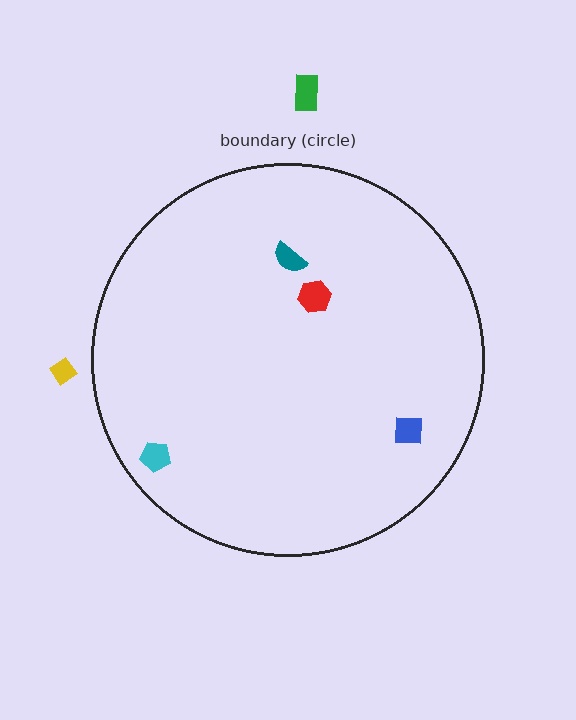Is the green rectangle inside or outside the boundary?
Outside.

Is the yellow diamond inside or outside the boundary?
Outside.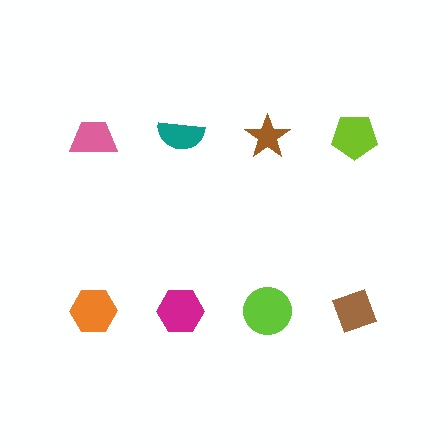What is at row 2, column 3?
A lime circle.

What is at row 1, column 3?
A brown star.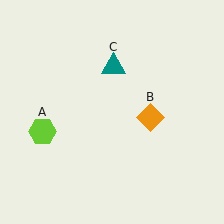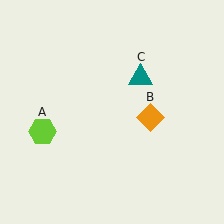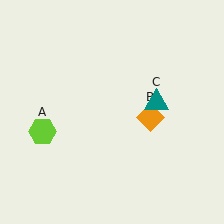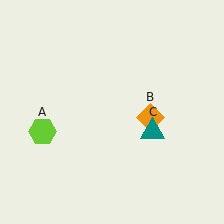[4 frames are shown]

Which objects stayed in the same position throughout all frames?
Lime hexagon (object A) and orange diamond (object B) remained stationary.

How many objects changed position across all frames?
1 object changed position: teal triangle (object C).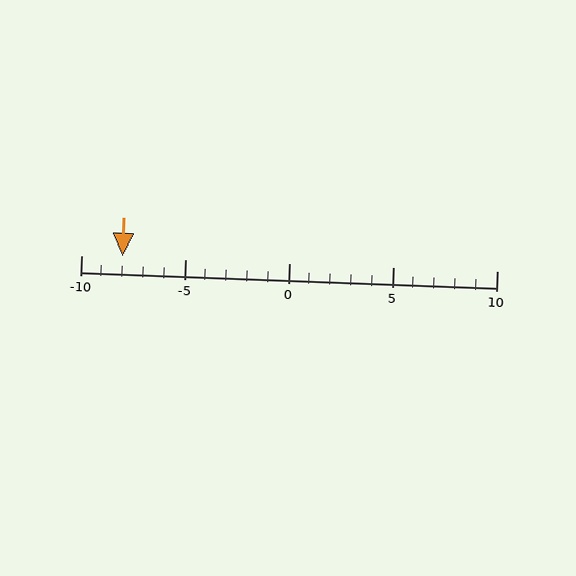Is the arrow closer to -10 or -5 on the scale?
The arrow is closer to -10.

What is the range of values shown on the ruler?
The ruler shows values from -10 to 10.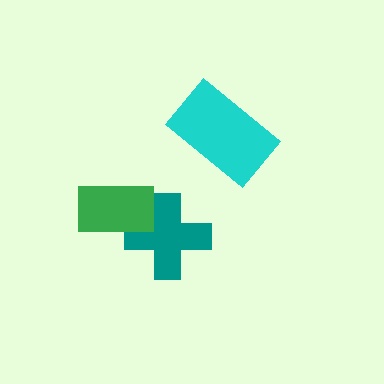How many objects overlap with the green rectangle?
1 object overlaps with the green rectangle.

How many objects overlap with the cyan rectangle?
0 objects overlap with the cyan rectangle.